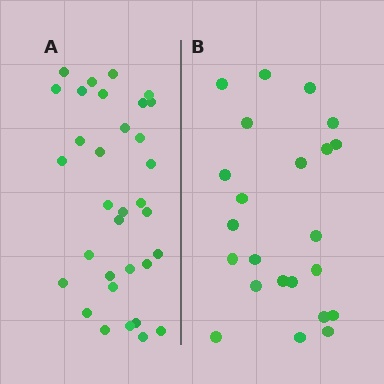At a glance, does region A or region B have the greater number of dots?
Region A (the left region) has more dots.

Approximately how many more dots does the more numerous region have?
Region A has roughly 10 or so more dots than region B.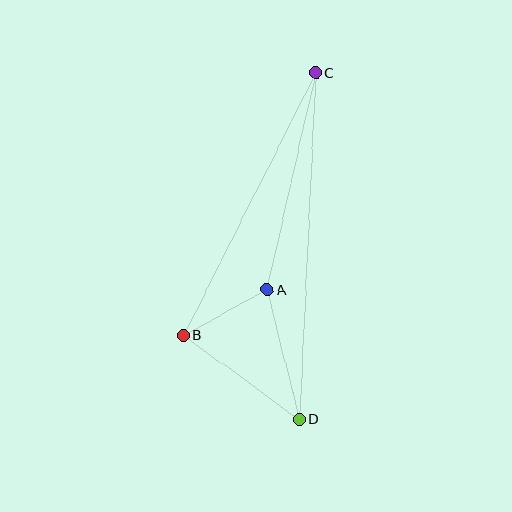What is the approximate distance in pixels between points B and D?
The distance between B and D is approximately 144 pixels.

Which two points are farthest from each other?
Points C and D are farthest from each other.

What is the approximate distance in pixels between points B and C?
The distance between B and C is approximately 294 pixels.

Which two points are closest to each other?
Points A and B are closest to each other.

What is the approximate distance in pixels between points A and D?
The distance between A and D is approximately 134 pixels.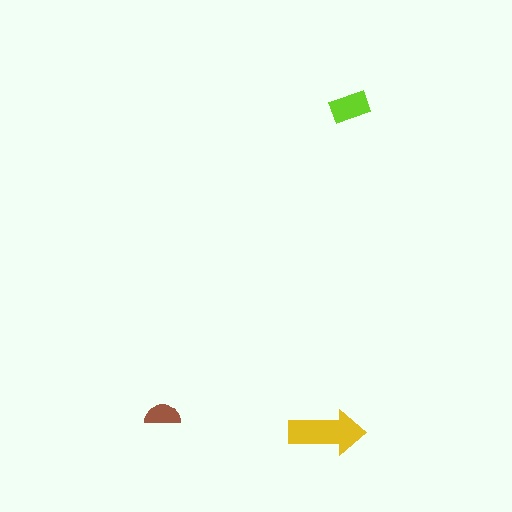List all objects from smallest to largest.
The brown semicircle, the lime rectangle, the yellow arrow.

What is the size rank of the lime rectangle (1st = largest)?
2nd.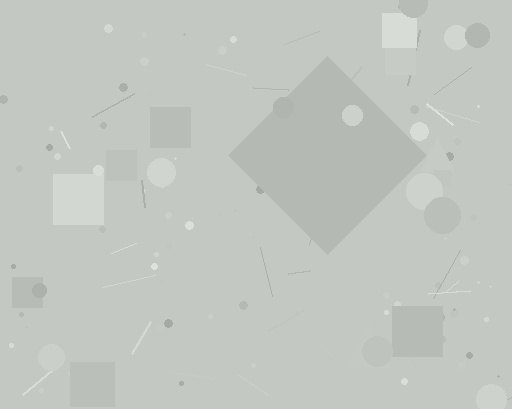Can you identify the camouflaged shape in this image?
The camouflaged shape is a diamond.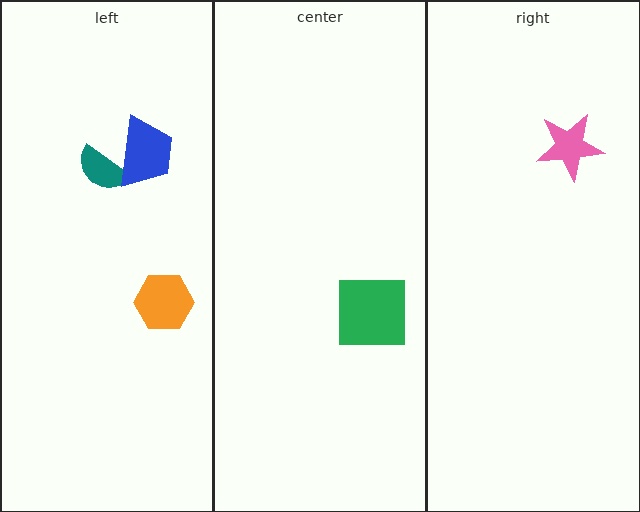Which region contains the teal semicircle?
The left region.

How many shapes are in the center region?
1.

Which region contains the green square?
The center region.